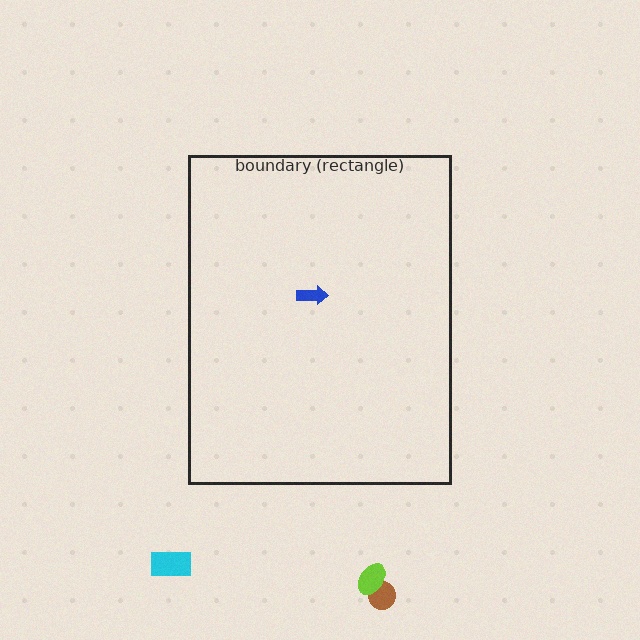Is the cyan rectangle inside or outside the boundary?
Outside.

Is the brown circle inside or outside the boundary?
Outside.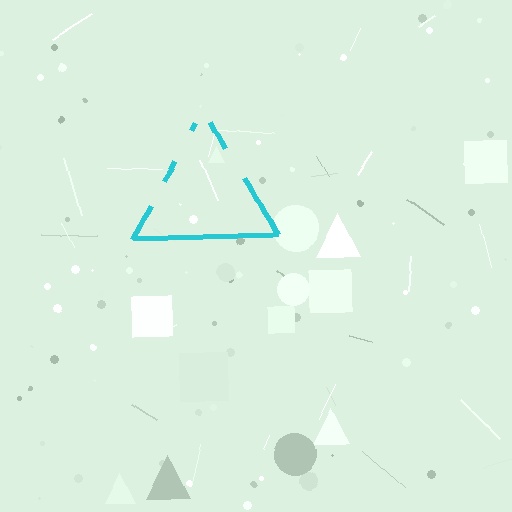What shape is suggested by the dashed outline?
The dashed outline suggests a triangle.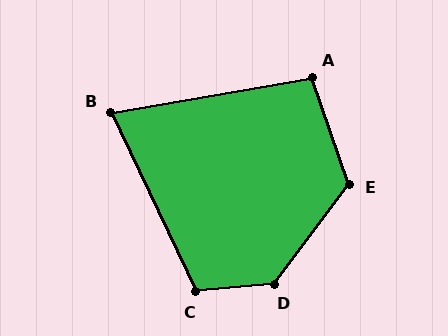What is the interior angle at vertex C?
Approximately 110 degrees (obtuse).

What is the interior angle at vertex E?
Approximately 124 degrees (obtuse).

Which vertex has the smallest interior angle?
B, at approximately 75 degrees.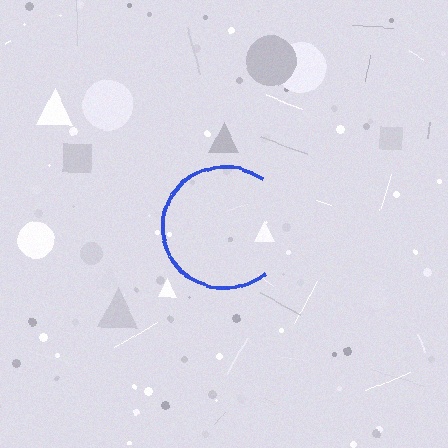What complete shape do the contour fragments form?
The contour fragments form a circle.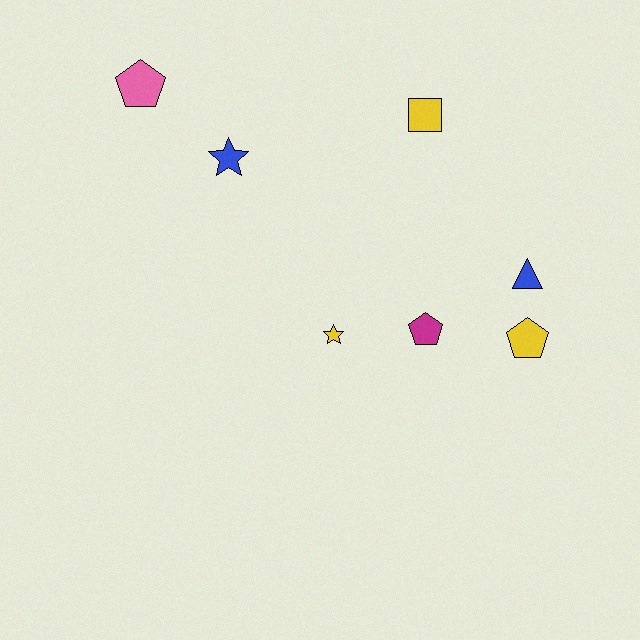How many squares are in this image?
There is 1 square.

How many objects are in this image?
There are 7 objects.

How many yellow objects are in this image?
There are 3 yellow objects.